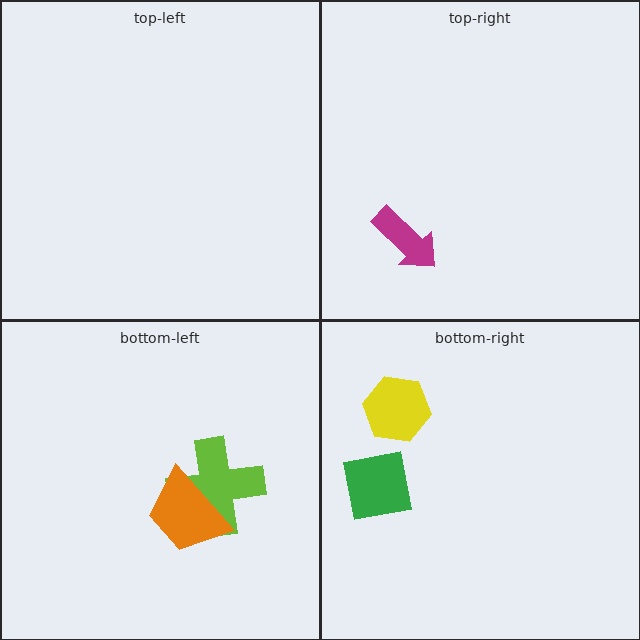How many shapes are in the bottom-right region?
2.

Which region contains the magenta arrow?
The top-right region.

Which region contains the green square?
The bottom-right region.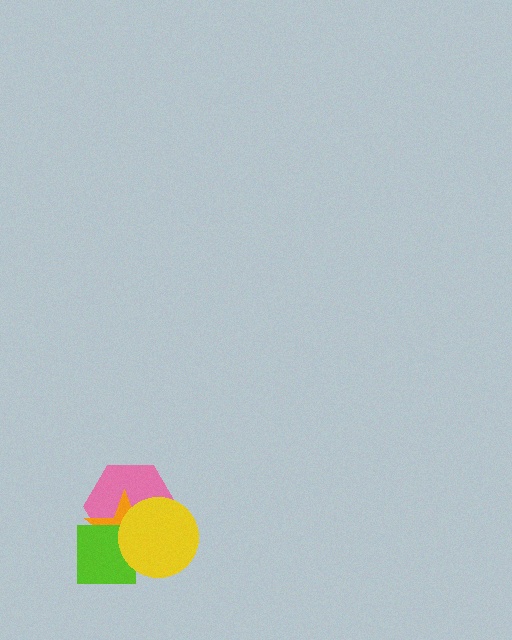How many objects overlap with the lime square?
3 objects overlap with the lime square.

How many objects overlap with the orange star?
3 objects overlap with the orange star.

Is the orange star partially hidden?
Yes, it is partially covered by another shape.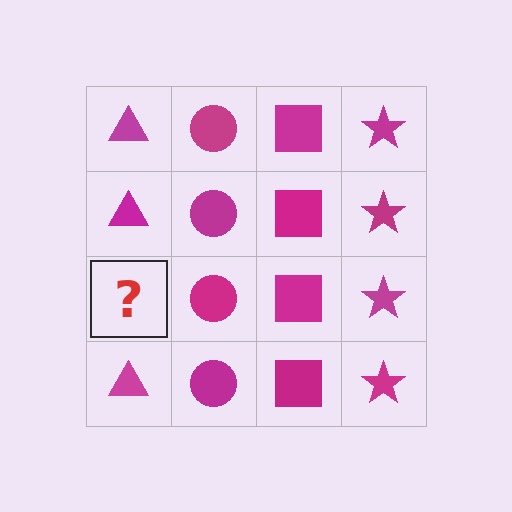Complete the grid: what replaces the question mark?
The question mark should be replaced with a magenta triangle.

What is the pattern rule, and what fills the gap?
The rule is that each column has a consistent shape. The gap should be filled with a magenta triangle.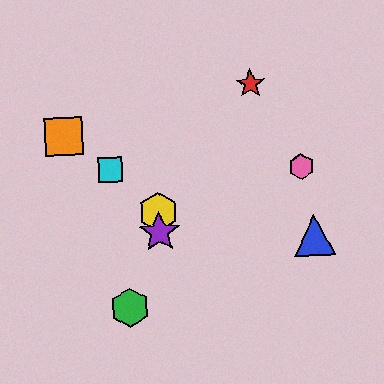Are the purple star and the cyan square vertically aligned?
No, the purple star is at x≈159 and the cyan square is at x≈111.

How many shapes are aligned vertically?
2 shapes (the yellow hexagon, the purple star) are aligned vertically.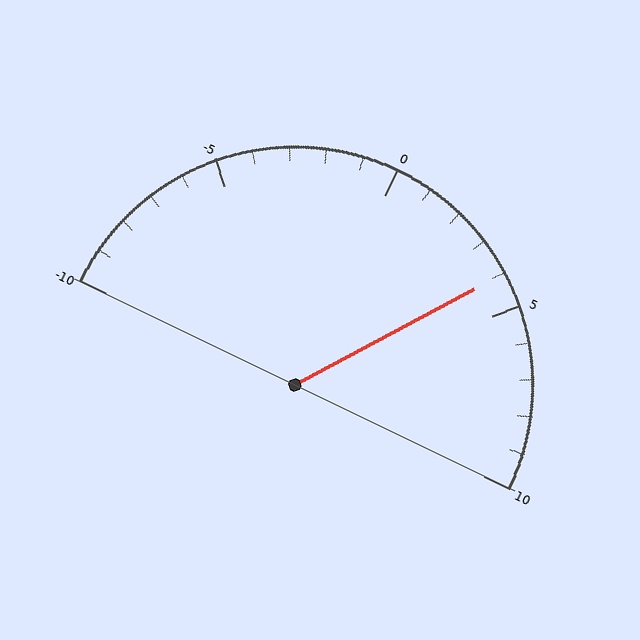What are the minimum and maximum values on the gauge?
The gauge ranges from -10 to 10.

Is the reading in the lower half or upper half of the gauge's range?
The reading is in the upper half of the range (-10 to 10).